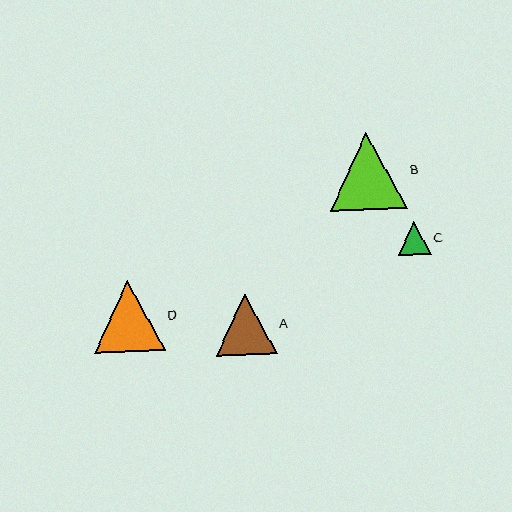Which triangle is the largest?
Triangle B is the largest with a size of approximately 78 pixels.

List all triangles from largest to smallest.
From largest to smallest: B, D, A, C.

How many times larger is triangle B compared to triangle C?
Triangle B is approximately 2.4 times the size of triangle C.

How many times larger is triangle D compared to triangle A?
Triangle D is approximately 1.2 times the size of triangle A.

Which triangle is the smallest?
Triangle C is the smallest with a size of approximately 33 pixels.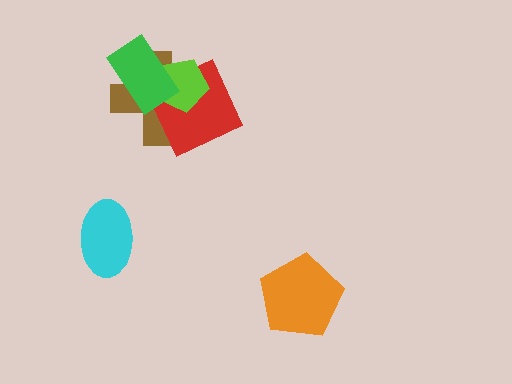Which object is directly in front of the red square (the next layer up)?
The lime pentagon is directly in front of the red square.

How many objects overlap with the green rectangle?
3 objects overlap with the green rectangle.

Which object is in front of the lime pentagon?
The green rectangle is in front of the lime pentagon.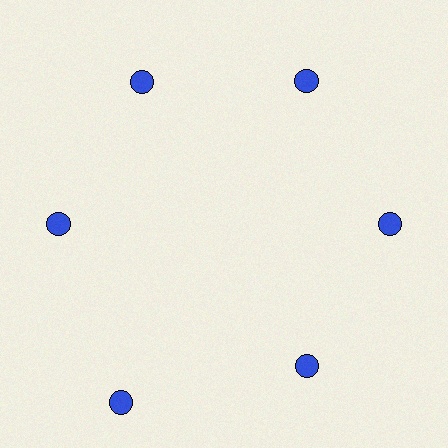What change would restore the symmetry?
The symmetry would be restored by moving it inward, back onto the ring so that all 6 circles sit at equal angles and equal distance from the center.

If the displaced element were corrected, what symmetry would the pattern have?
It would have 6-fold rotational symmetry — the pattern would map onto itself every 60 degrees.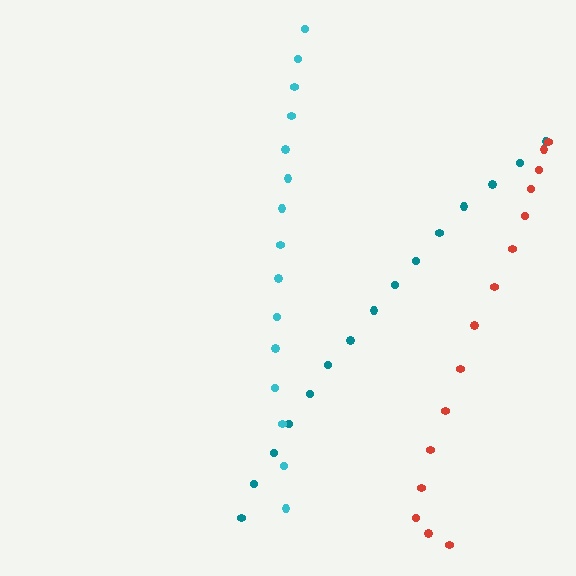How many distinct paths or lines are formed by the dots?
There are 3 distinct paths.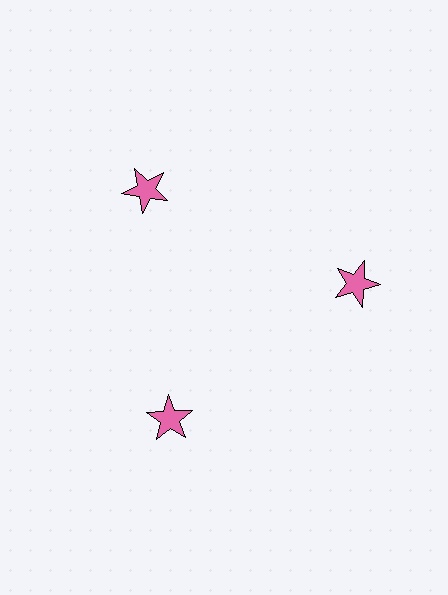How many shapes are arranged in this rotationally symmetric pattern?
There are 3 shapes, arranged in 3 groups of 1.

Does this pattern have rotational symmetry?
Yes, this pattern has 3-fold rotational symmetry. It looks the same after rotating 120 degrees around the center.